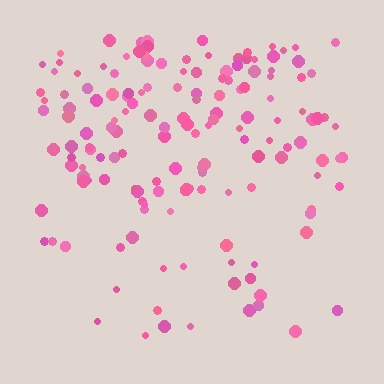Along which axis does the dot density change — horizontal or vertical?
Vertical.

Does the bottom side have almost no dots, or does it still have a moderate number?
Still a moderate number, just noticeably fewer than the top.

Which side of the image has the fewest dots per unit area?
The bottom.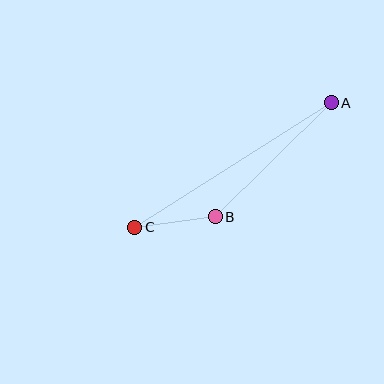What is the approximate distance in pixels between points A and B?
The distance between A and B is approximately 163 pixels.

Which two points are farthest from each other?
Points A and C are farthest from each other.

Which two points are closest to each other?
Points B and C are closest to each other.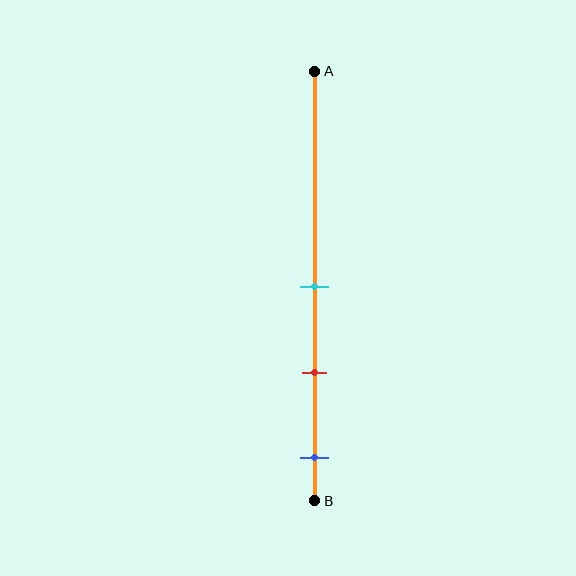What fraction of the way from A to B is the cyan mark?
The cyan mark is approximately 50% (0.5) of the way from A to B.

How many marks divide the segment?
There are 3 marks dividing the segment.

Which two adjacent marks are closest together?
The cyan and red marks are the closest adjacent pair.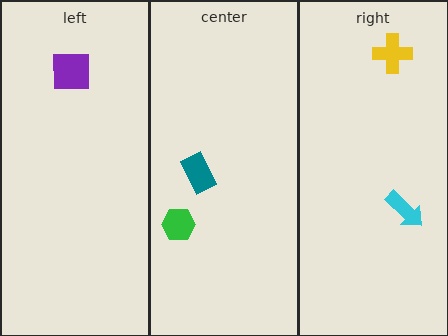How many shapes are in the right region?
2.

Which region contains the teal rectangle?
The center region.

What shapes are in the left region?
The purple square.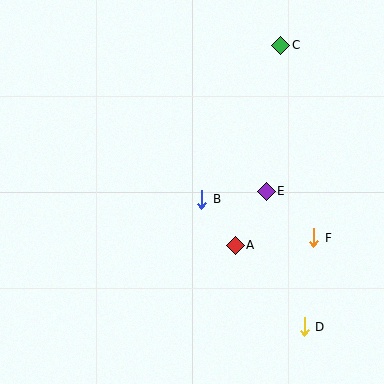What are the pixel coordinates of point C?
Point C is at (281, 45).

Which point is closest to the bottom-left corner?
Point A is closest to the bottom-left corner.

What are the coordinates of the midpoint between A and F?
The midpoint between A and F is at (275, 242).